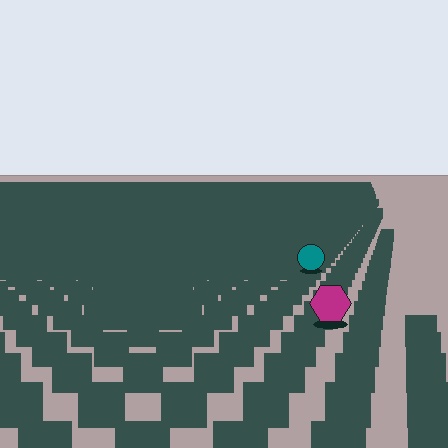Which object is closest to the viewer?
The magenta hexagon is closest. The texture marks near it are larger and more spread out.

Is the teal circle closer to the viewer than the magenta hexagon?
No. The magenta hexagon is closer — you can tell from the texture gradient: the ground texture is coarser near it.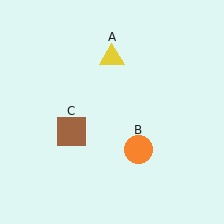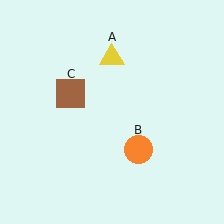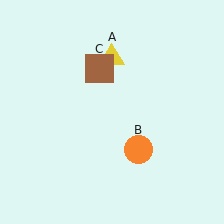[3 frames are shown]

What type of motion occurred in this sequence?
The brown square (object C) rotated clockwise around the center of the scene.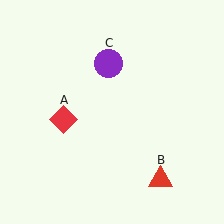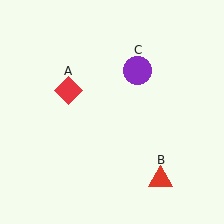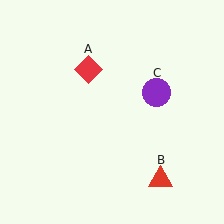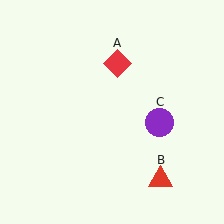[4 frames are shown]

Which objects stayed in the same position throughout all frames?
Red triangle (object B) remained stationary.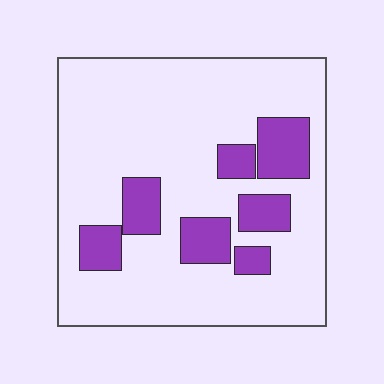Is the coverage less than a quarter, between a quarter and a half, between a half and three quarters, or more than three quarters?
Less than a quarter.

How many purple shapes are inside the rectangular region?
7.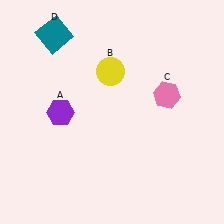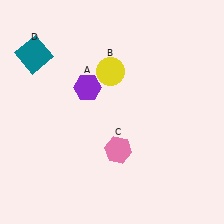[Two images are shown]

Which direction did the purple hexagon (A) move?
The purple hexagon (A) moved right.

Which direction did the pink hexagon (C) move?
The pink hexagon (C) moved down.